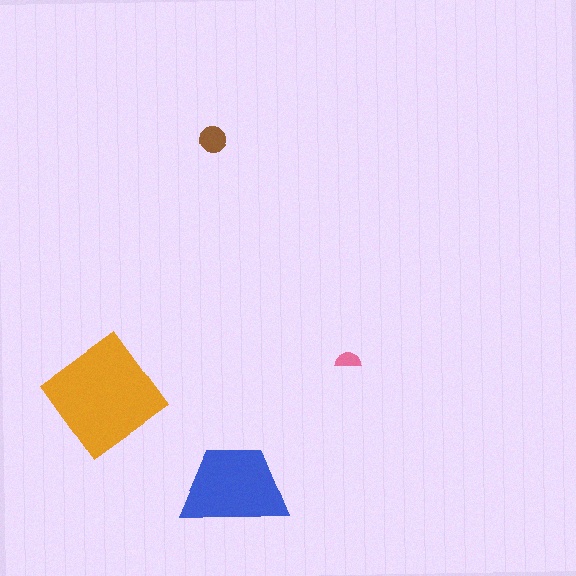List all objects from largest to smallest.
The orange diamond, the blue trapezoid, the brown circle, the pink semicircle.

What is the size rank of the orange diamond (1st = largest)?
1st.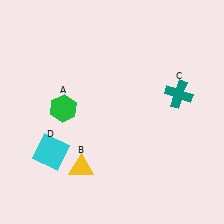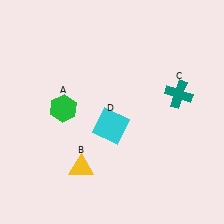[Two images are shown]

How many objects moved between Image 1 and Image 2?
1 object moved between the two images.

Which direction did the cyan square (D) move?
The cyan square (D) moved right.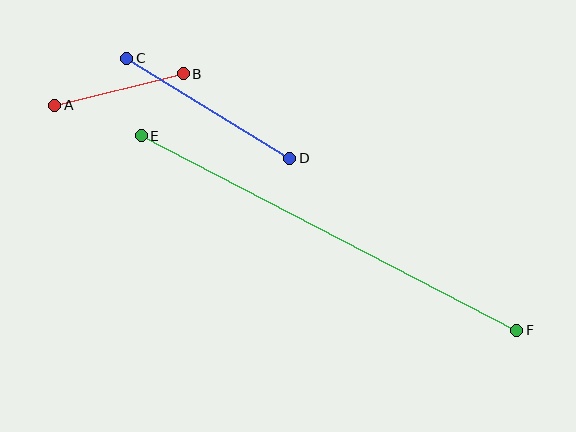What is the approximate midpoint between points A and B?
The midpoint is at approximately (119, 90) pixels.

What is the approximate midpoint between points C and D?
The midpoint is at approximately (208, 108) pixels.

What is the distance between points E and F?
The distance is approximately 423 pixels.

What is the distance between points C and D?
The distance is approximately 192 pixels.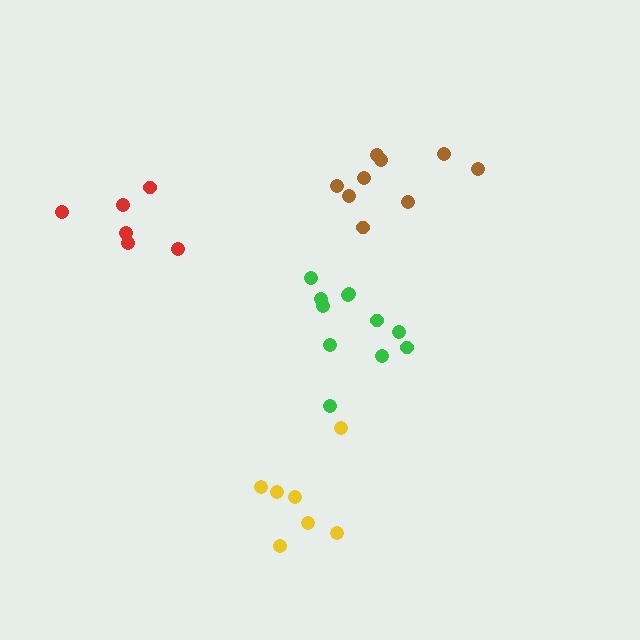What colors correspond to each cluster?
The clusters are colored: red, brown, green, yellow.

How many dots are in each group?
Group 1: 6 dots, Group 2: 9 dots, Group 3: 11 dots, Group 4: 7 dots (33 total).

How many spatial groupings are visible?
There are 4 spatial groupings.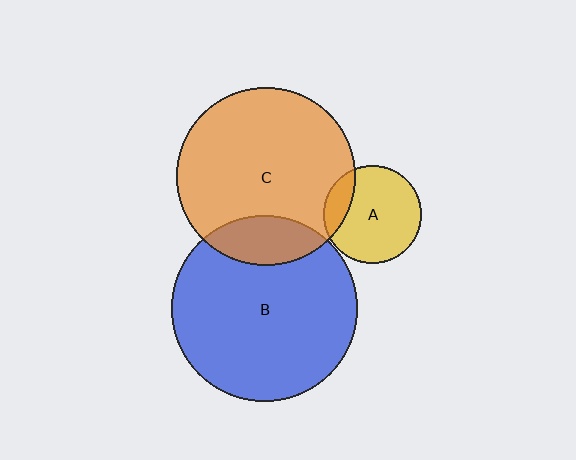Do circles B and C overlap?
Yes.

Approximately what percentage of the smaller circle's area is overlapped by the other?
Approximately 15%.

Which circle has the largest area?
Circle B (blue).